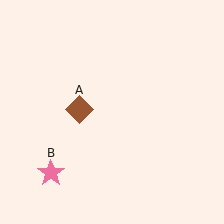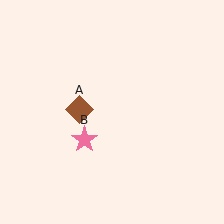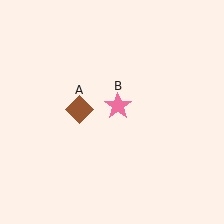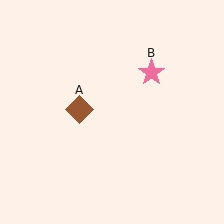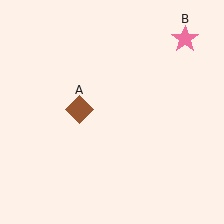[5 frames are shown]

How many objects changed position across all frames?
1 object changed position: pink star (object B).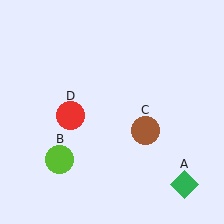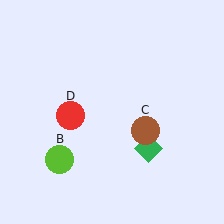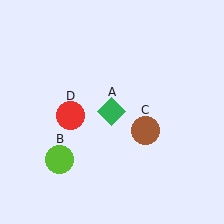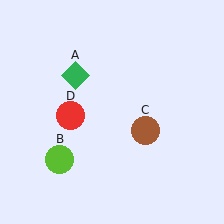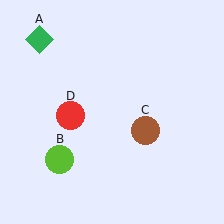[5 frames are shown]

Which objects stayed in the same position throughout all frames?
Lime circle (object B) and brown circle (object C) and red circle (object D) remained stationary.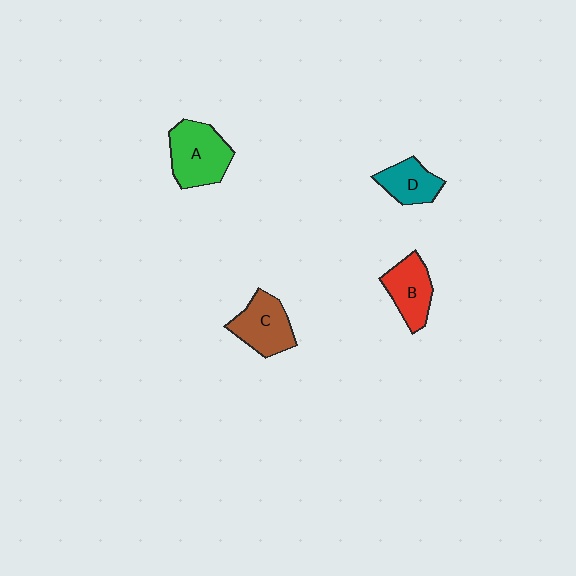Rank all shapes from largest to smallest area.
From largest to smallest: A (green), C (brown), B (red), D (teal).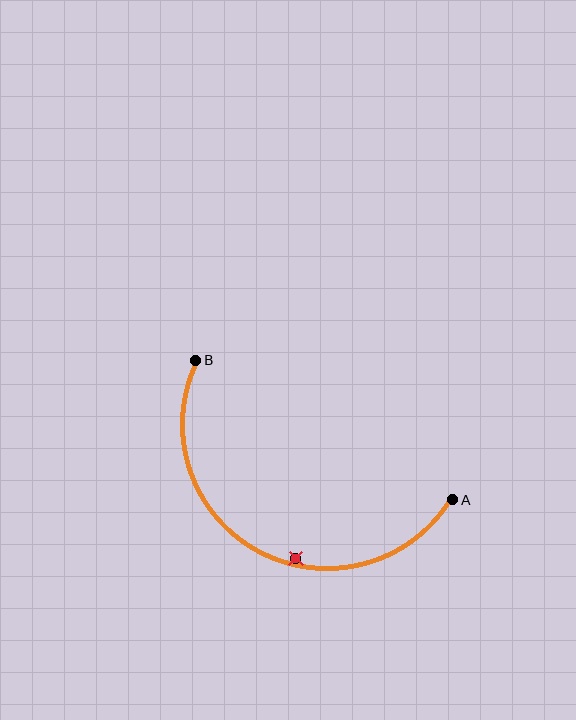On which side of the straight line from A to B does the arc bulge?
The arc bulges below the straight line connecting A and B.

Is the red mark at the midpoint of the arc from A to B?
No — the red mark does not lie on the arc at all. It sits slightly inside the curve.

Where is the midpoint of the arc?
The arc midpoint is the point on the curve farthest from the straight line joining A and B. It sits below that line.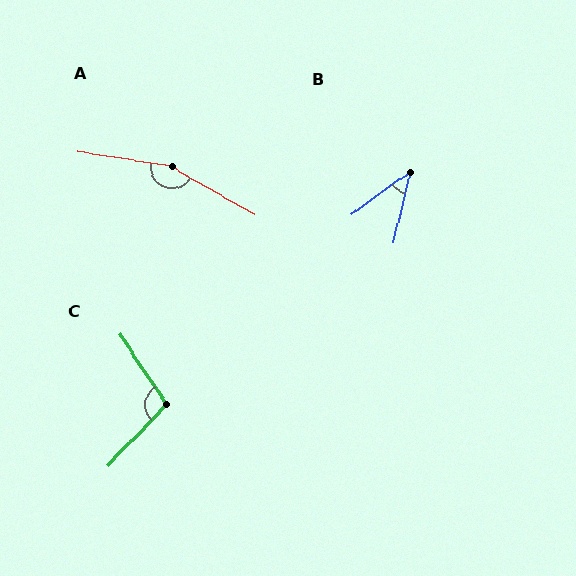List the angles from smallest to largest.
B (40°), C (102°), A (159°).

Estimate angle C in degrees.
Approximately 102 degrees.